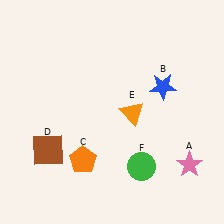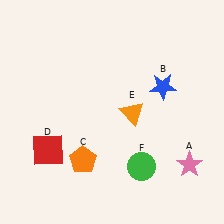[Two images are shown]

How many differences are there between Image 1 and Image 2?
There is 1 difference between the two images.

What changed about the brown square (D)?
In Image 1, D is brown. In Image 2, it changed to red.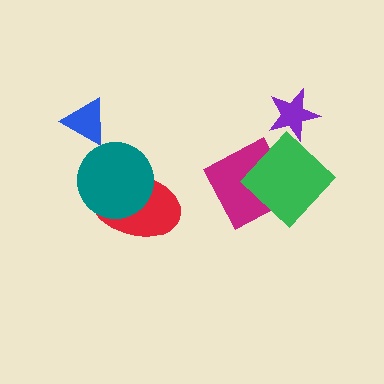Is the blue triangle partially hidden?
No, no other shape covers it.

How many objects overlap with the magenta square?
1 object overlaps with the magenta square.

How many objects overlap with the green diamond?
1 object overlaps with the green diamond.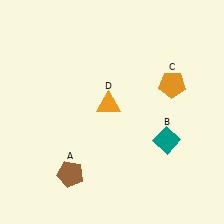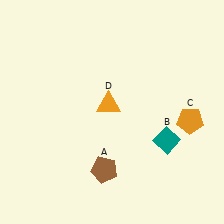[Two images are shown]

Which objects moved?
The objects that moved are: the brown pentagon (A), the orange pentagon (C).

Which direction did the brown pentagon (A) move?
The brown pentagon (A) moved right.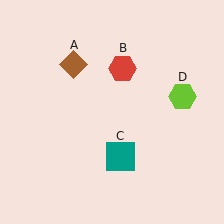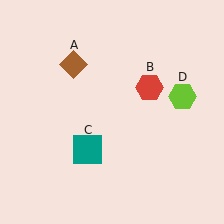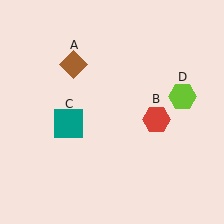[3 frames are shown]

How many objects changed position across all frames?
2 objects changed position: red hexagon (object B), teal square (object C).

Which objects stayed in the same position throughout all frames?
Brown diamond (object A) and lime hexagon (object D) remained stationary.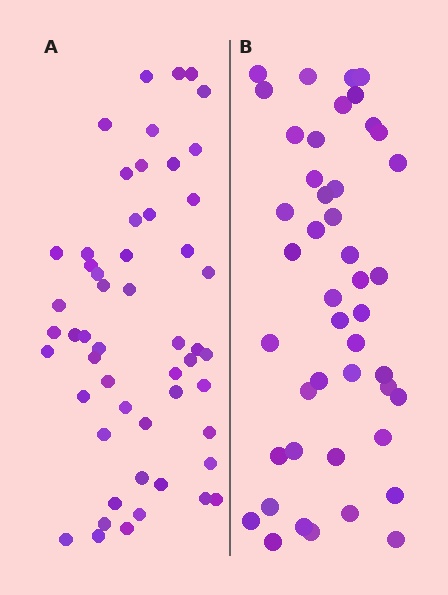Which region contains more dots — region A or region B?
Region A (the left region) has more dots.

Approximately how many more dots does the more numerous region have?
Region A has roughly 8 or so more dots than region B.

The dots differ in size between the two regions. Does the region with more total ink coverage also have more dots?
No. Region B has more total ink coverage because its dots are larger, but region A actually contains more individual dots. Total area can be misleading — the number of items is what matters here.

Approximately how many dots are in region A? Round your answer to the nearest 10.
About 50 dots. (The exact count is 53, which rounds to 50.)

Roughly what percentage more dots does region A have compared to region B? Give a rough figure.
About 20% more.